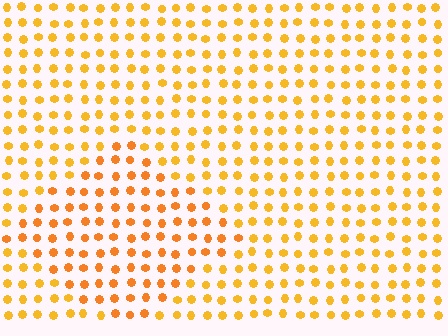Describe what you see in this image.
The image is filled with small yellow elements in a uniform arrangement. A diamond-shaped region is visible where the elements are tinted to a slightly different hue, forming a subtle color boundary.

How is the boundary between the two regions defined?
The boundary is defined purely by a slight shift in hue (about 17 degrees). Spacing, size, and orientation are identical on both sides.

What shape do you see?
I see a diamond.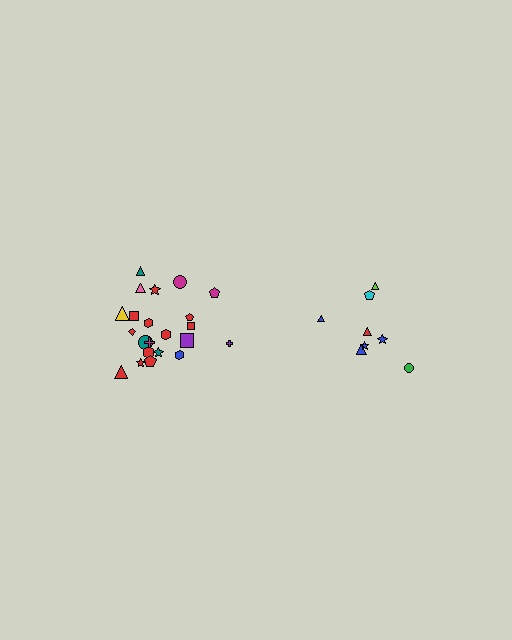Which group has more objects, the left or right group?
The left group.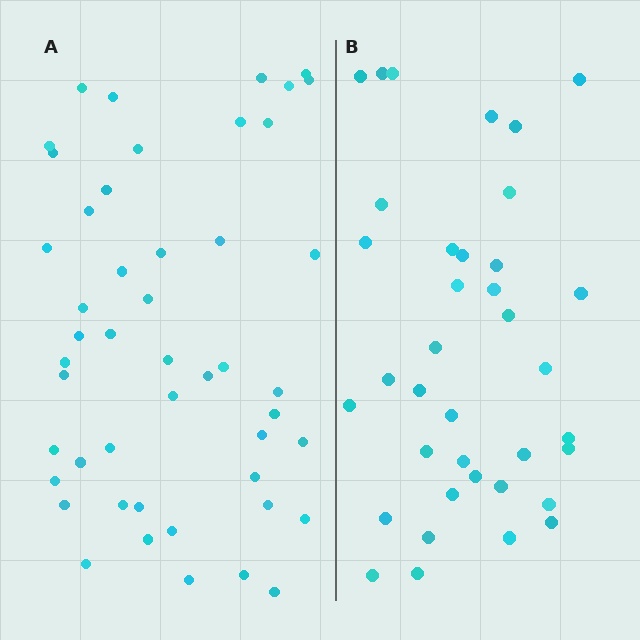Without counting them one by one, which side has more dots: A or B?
Region A (the left region) has more dots.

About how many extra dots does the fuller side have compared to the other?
Region A has roughly 12 or so more dots than region B.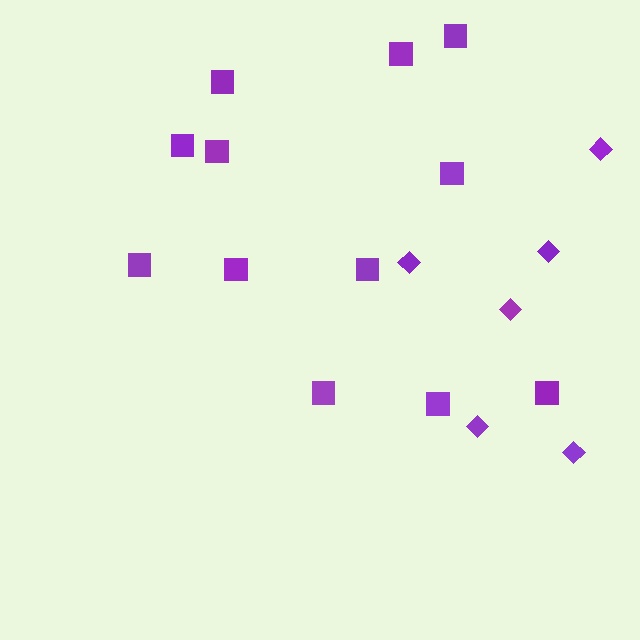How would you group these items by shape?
There are 2 groups: one group of squares (12) and one group of diamonds (6).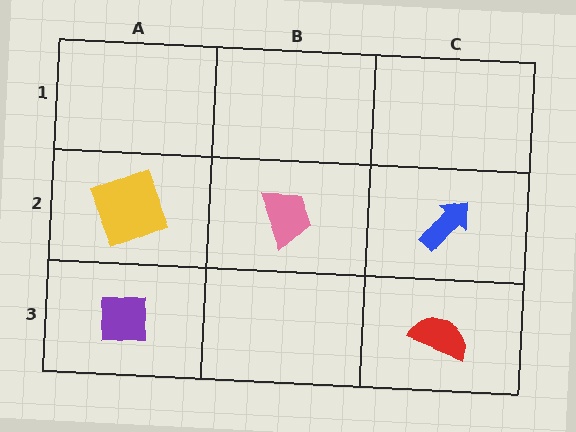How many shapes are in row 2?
3 shapes.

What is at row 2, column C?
A blue arrow.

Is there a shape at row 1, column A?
No, that cell is empty.